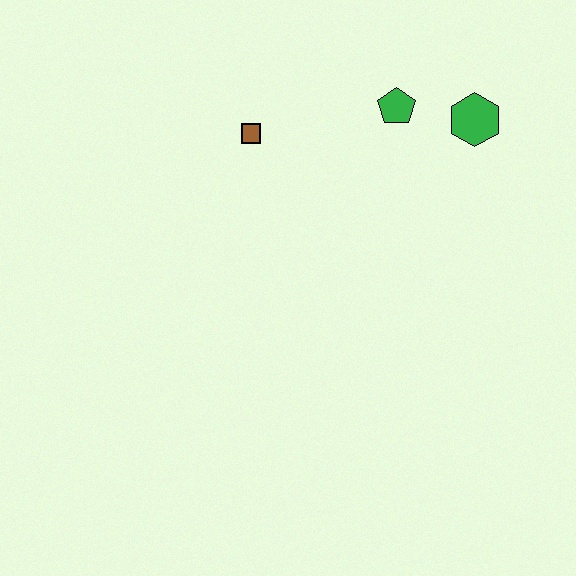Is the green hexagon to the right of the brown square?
Yes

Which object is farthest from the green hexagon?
The brown square is farthest from the green hexagon.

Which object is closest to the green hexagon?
The green pentagon is closest to the green hexagon.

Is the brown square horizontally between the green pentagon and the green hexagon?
No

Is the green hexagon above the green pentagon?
No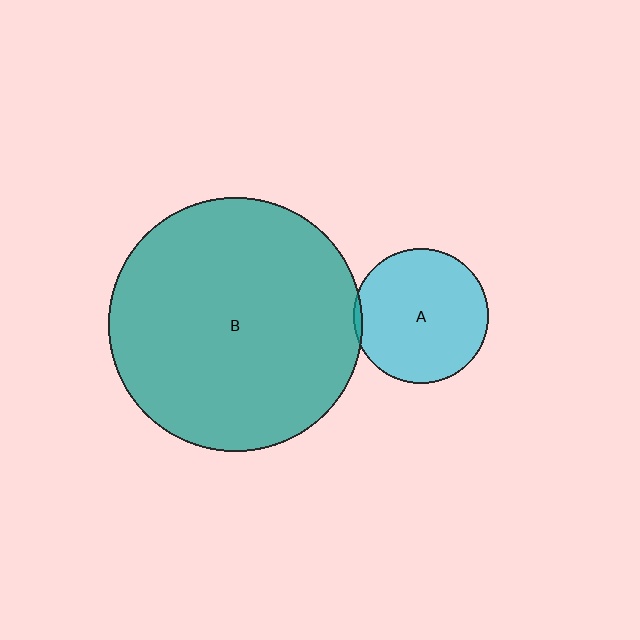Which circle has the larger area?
Circle B (teal).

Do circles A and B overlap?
Yes.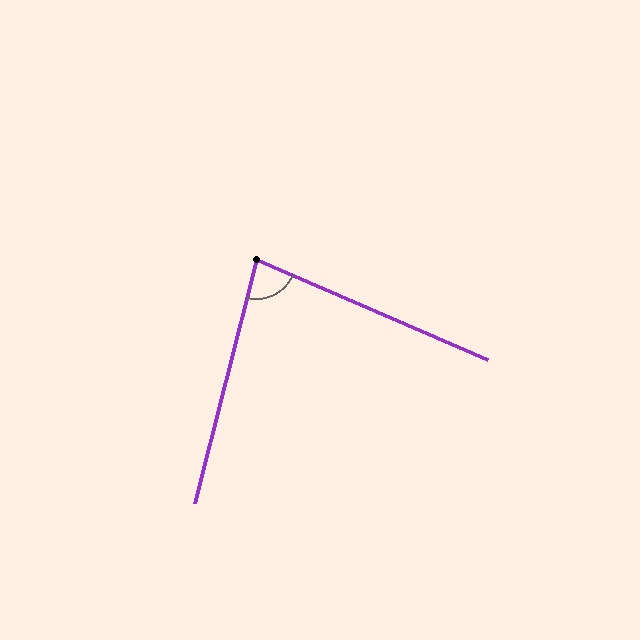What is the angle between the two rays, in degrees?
Approximately 81 degrees.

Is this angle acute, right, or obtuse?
It is acute.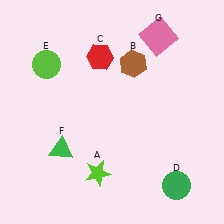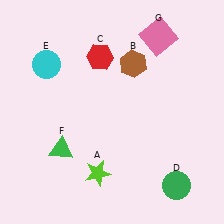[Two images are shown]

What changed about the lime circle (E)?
In Image 1, E is lime. In Image 2, it changed to cyan.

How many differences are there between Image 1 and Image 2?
There is 1 difference between the two images.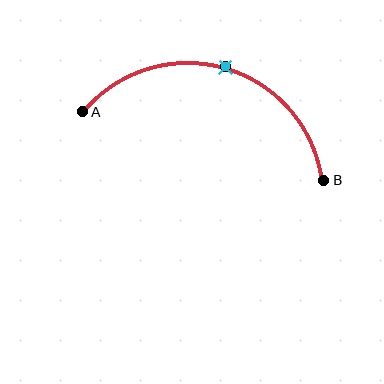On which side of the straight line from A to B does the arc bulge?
The arc bulges above the straight line connecting A and B.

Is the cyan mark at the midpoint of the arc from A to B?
Yes. The cyan mark lies on the arc at equal arc-length from both A and B — it is the arc midpoint.